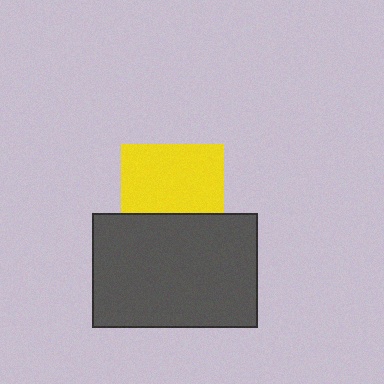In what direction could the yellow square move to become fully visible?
The yellow square could move up. That would shift it out from behind the dark gray rectangle entirely.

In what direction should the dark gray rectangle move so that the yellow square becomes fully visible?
The dark gray rectangle should move down. That is the shortest direction to clear the overlap and leave the yellow square fully visible.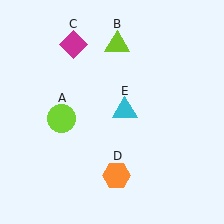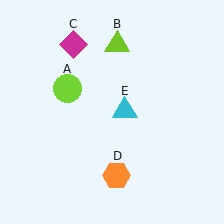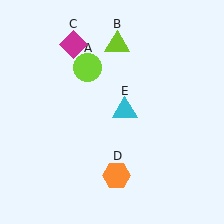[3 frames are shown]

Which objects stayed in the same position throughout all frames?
Lime triangle (object B) and magenta diamond (object C) and orange hexagon (object D) and cyan triangle (object E) remained stationary.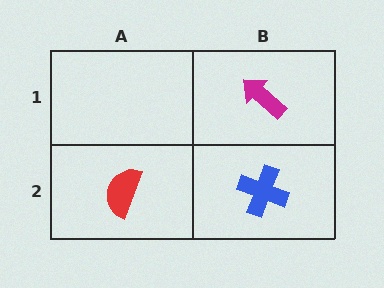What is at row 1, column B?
A magenta arrow.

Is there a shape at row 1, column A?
No, that cell is empty.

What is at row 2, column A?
A red semicircle.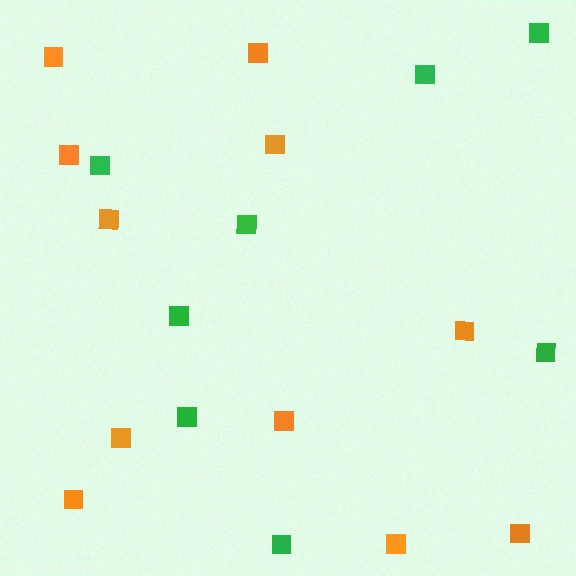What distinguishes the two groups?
There are 2 groups: one group of orange squares (11) and one group of green squares (8).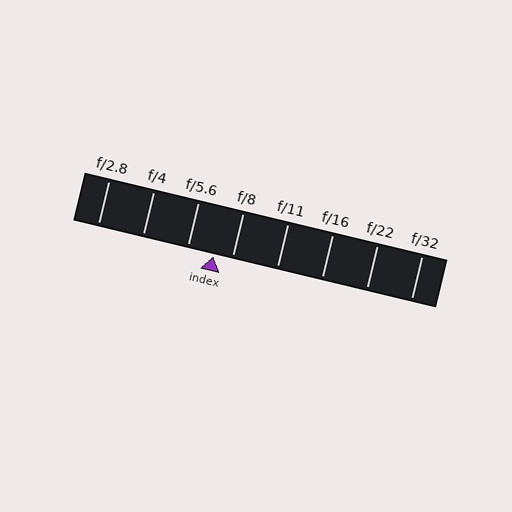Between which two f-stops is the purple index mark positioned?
The index mark is between f/5.6 and f/8.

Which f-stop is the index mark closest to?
The index mark is closest to f/8.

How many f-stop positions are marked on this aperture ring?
There are 8 f-stop positions marked.